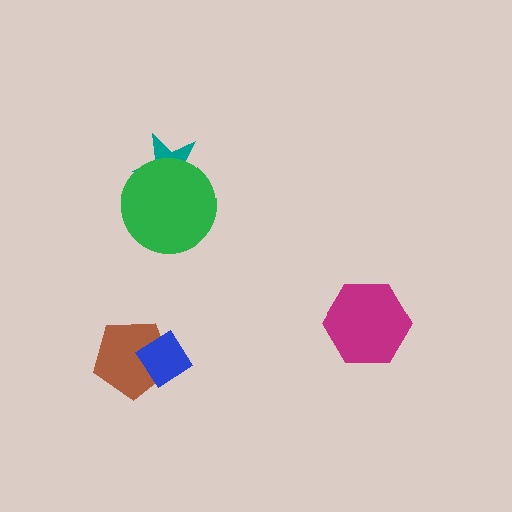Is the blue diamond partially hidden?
No, no other shape covers it.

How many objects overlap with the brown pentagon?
1 object overlaps with the brown pentagon.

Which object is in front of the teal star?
The green circle is in front of the teal star.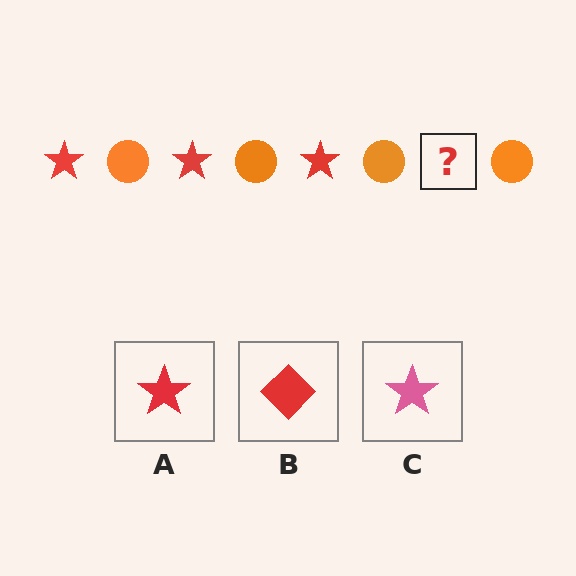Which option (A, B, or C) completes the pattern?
A.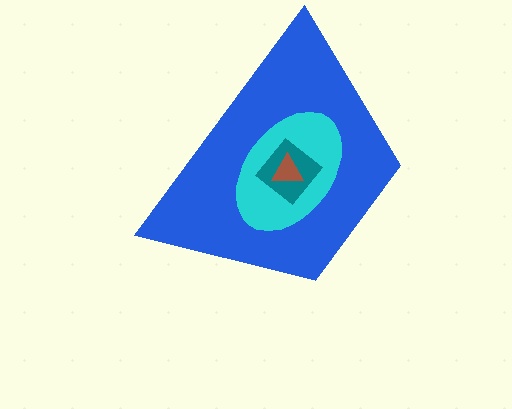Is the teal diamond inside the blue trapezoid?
Yes.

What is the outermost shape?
The blue trapezoid.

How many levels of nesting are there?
4.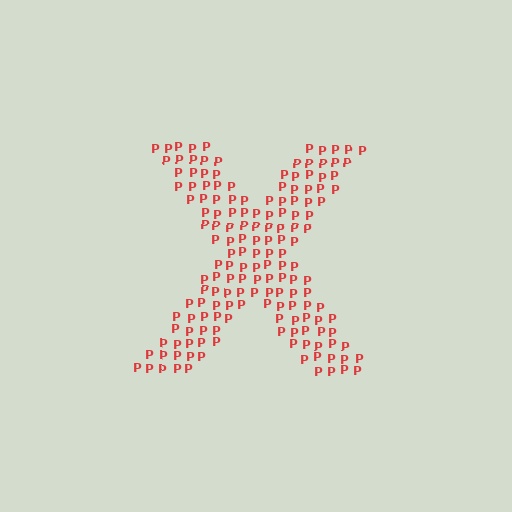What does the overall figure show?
The overall figure shows the letter X.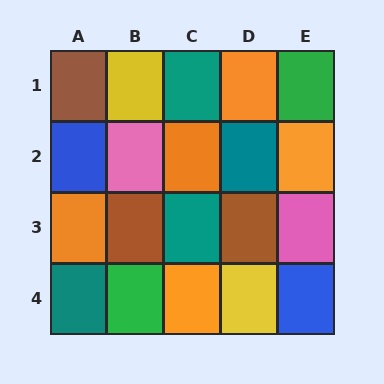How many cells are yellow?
2 cells are yellow.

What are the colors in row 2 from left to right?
Blue, pink, orange, teal, orange.